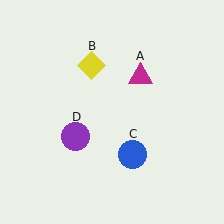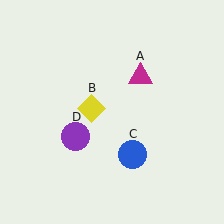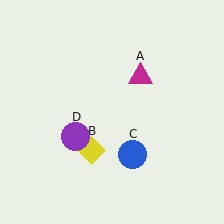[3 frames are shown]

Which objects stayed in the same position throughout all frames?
Magenta triangle (object A) and blue circle (object C) and purple circle (object D) remained stationary.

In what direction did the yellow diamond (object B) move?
The yellow diamond (object B) moved down.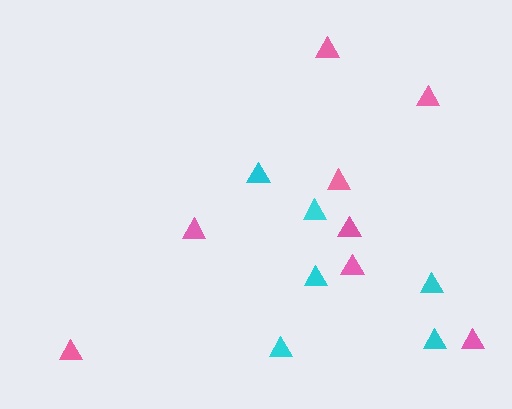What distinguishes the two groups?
There are 2 groups: one group of cyan triangles (6) and one group of pink triangles (8).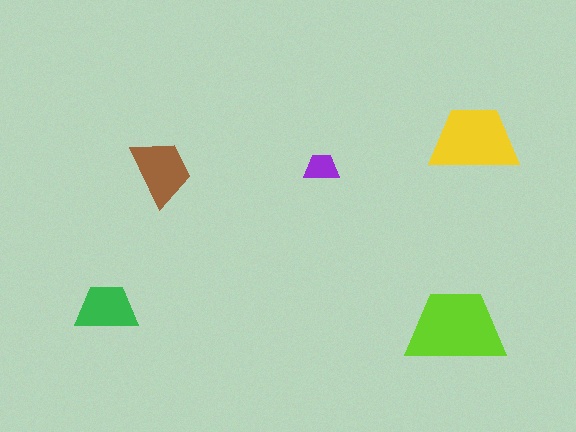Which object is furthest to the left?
The green trapezoid is leftmost.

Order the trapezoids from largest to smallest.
the lime one, the yellow one, the brown one, the green one, the purple one.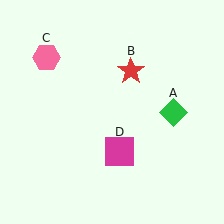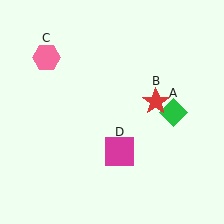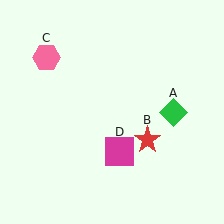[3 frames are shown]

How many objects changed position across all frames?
1 object changed position: red star (object B).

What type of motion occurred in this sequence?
The red star (object B) rotated clockwise around the center of the scene.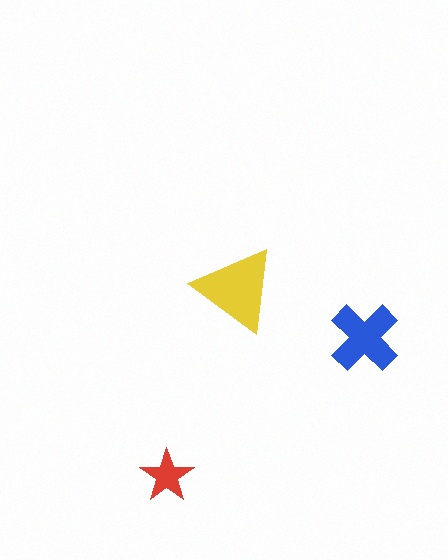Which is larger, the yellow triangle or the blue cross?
The yellow triangle.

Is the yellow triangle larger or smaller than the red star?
Larger.